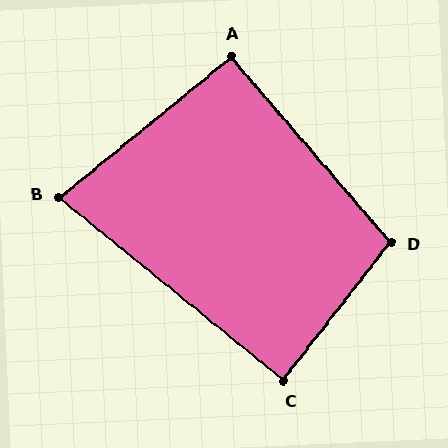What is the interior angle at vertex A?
Approximately 91 degrees (approximately right).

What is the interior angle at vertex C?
Approximately 89 degrees (approximately right).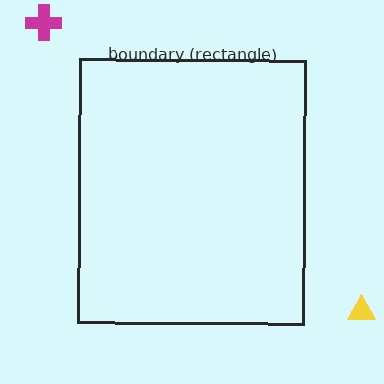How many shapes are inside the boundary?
0 inside, 2 outside.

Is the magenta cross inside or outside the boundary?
Outside.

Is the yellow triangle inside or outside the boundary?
Outside.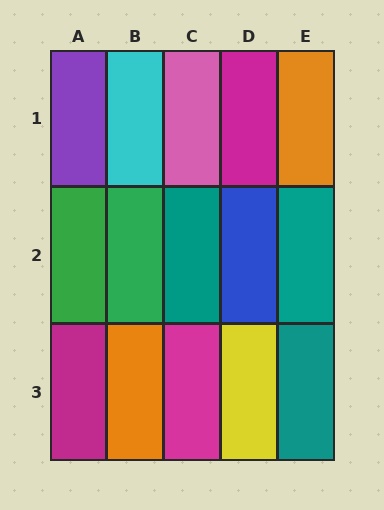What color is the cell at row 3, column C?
Magenta.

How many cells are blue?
1 cell is blue.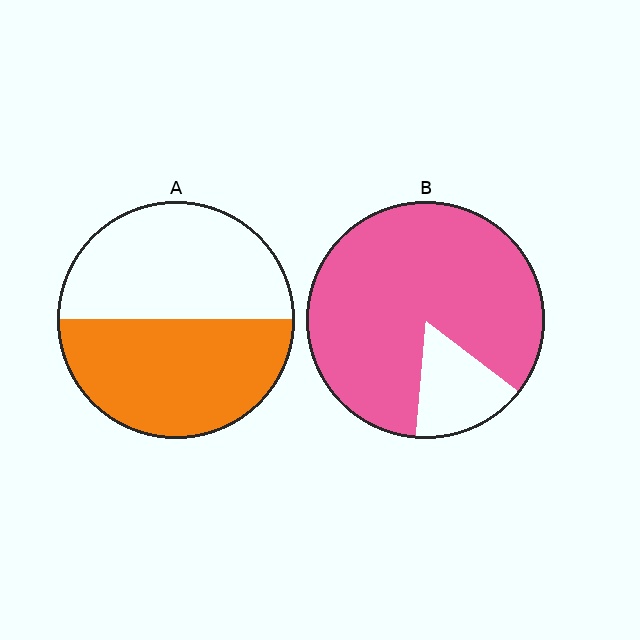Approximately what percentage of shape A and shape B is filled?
A is approximately 50% and B is approximately 85%.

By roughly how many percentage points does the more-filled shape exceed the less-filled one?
By roughly 35 percentage points (B over A).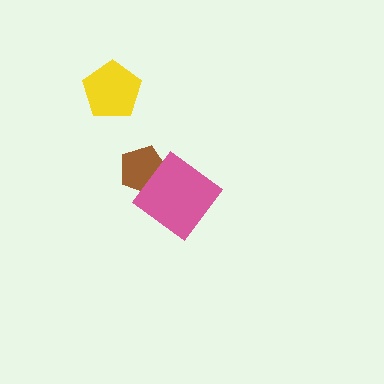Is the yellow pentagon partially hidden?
No, no other shape covers it.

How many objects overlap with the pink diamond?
1 object overlaps with the pink diamond.